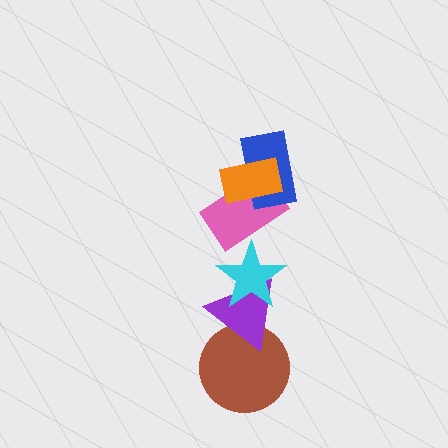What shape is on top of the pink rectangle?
The blue rectangle is on top of the pink rectangle.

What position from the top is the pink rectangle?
The pink rectangle is 3rd from the top.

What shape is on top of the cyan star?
The pink rectangle is on top of the cyan star.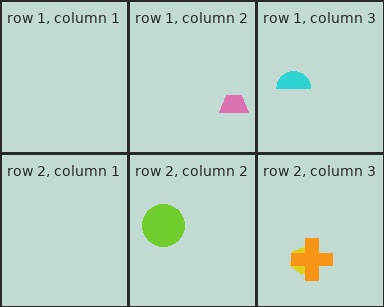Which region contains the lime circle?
The row 2, column 2 region.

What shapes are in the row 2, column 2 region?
The lime circle.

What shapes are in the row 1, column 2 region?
The pink trapezoid.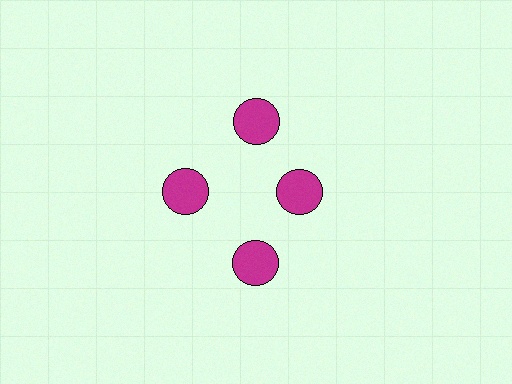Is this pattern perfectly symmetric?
No. The 4 magenta circles are arranged in a ring, but one element near the 3 o'clock position is pulled inward toward the center, breaking the 4-fold rotational symmetry.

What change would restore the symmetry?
The symmetry would be restored by moving it outward, back onto the ring so that all 4 circles sit at equal angles and equal distance from the center.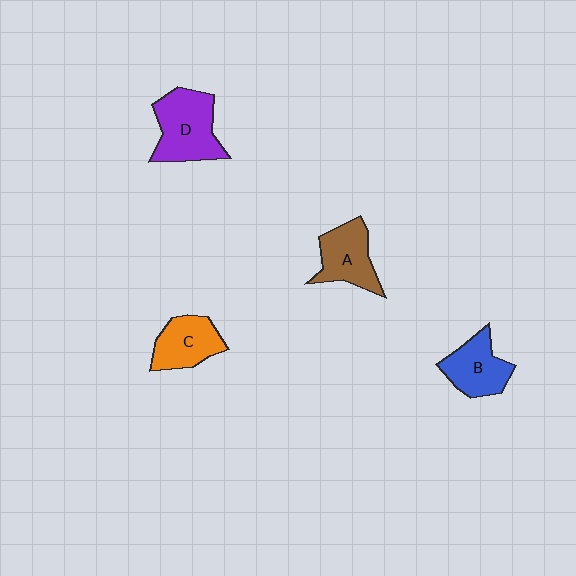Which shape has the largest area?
Shape D (purple).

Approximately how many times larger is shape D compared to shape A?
Approximately 1.3 times.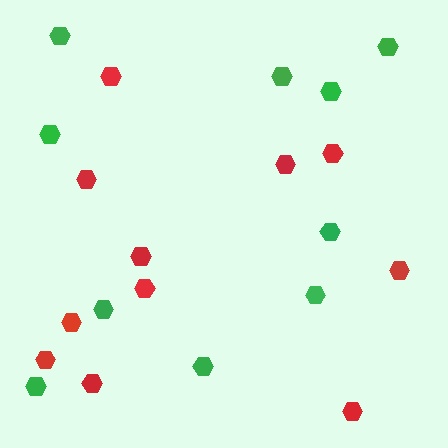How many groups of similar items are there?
There are 2 groups: one group of red hexagons (11) and one group of green hexagons (10).